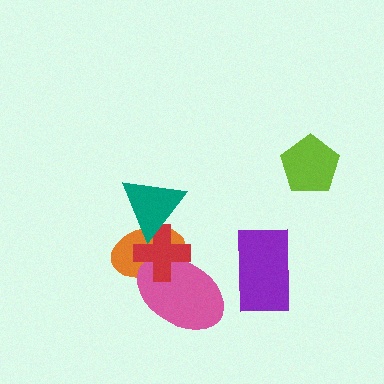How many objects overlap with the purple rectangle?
0 objects overlap with the purple rectangle.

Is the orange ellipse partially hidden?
Yes, it is partially covered by another shape.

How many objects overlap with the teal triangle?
2 objects overlap with the teal triangle.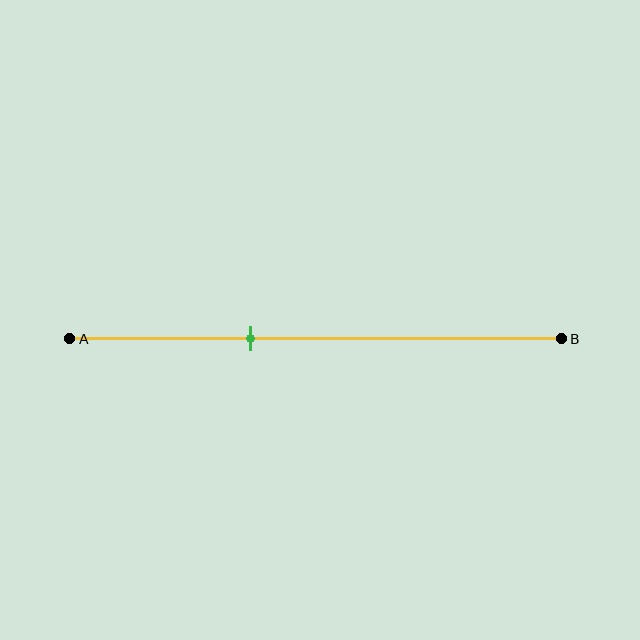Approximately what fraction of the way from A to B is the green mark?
The green mark is approximately 35% of the way from A to B.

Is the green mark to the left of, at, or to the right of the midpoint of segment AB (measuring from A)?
The green mark is to the left of the midpoint of segment AB.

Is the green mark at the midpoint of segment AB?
No, the mark is at about 35% from A, not at the 50% midpoint.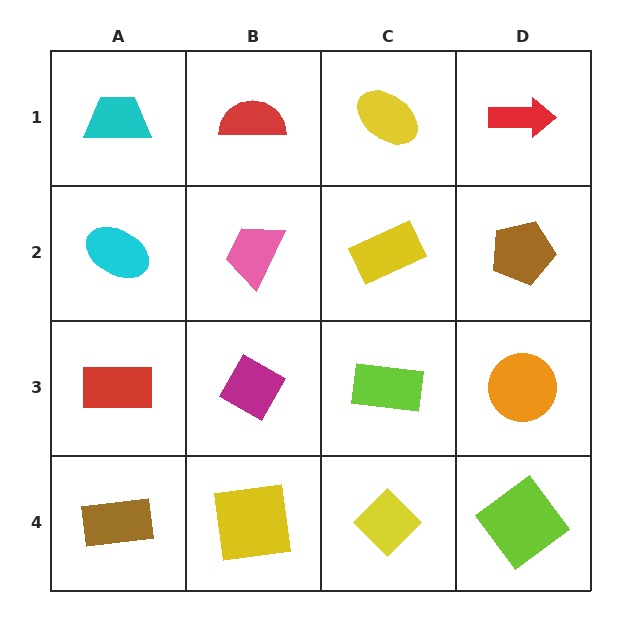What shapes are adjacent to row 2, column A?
A cyan trapezoid (row 1, column A), a red rectangle (row 3, column A), a pink trapezoid (row 2, column B).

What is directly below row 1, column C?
A yellow rectangle.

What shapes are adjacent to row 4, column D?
An orange circle (row 3, column D), a yellow diamond (row 4, column C).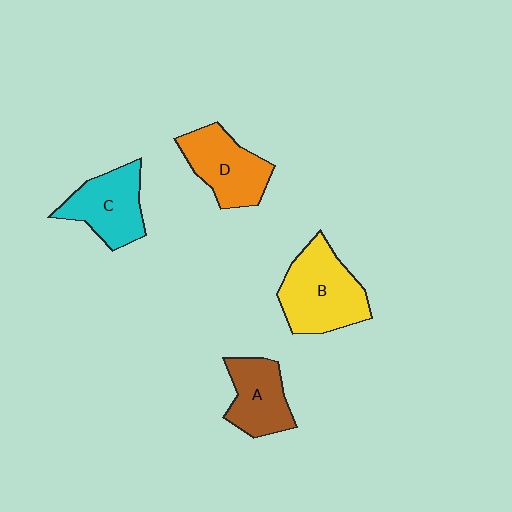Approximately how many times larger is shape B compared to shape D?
Approximately 1.2 times.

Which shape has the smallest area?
Shape A (brown).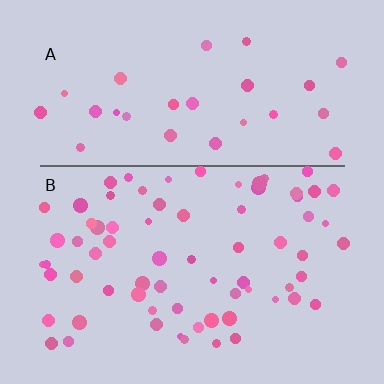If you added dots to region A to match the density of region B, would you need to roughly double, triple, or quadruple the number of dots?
Approximately double.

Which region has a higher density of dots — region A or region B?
B (the bottom).